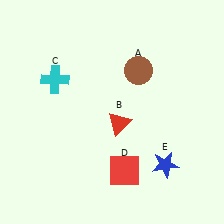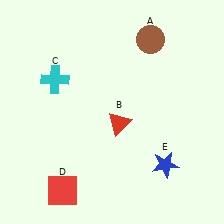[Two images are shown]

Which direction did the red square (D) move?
The red square (D) moved left.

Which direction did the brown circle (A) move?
The brown circle (A) moved up.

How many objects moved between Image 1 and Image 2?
2 objects moved between the two images.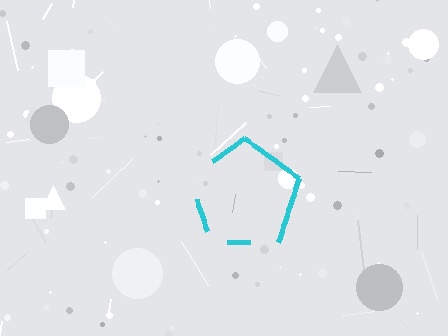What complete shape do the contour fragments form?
The contour fragments form a pentagon.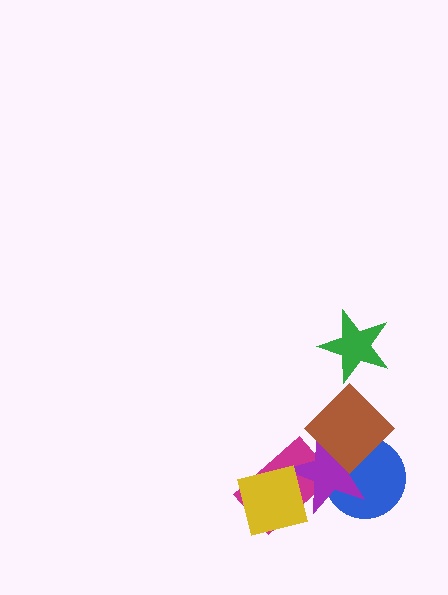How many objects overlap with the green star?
0 objects overlap with the green star.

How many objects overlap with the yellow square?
2 objects overlap with the yellow square.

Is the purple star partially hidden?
Yes, it is partially covered by another shape.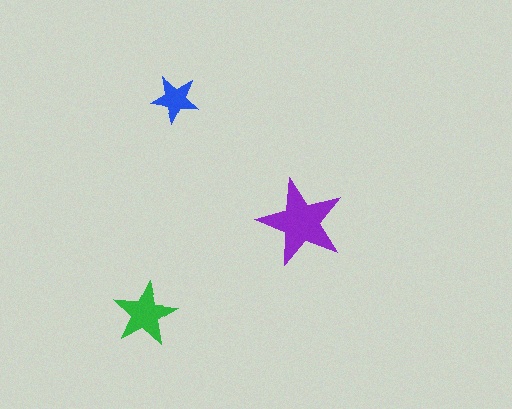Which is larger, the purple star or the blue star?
The purple one.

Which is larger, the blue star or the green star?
The green one.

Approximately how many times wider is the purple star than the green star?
About 1.5 times wider.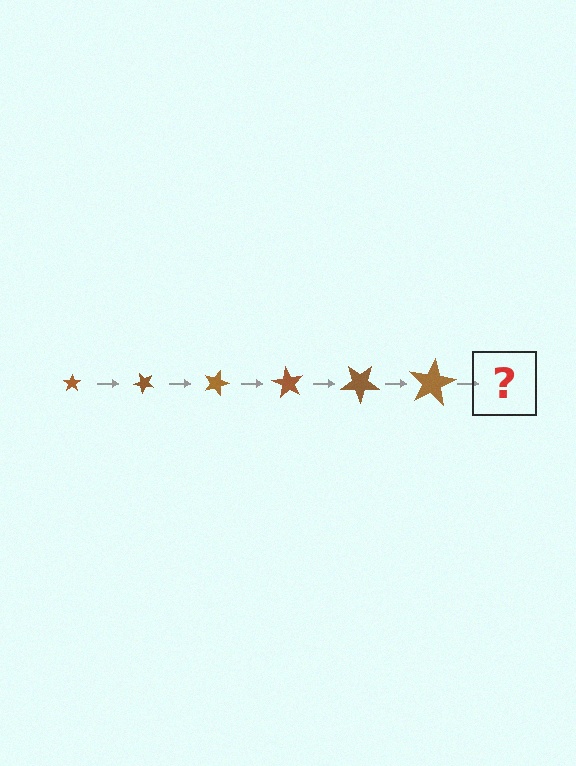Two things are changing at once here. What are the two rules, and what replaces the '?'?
The two rules are that the star grows larger each step and it rotates 45 degrees each step. The '?' should be a star, larger than the previous one and rotated 270 degrees from the start.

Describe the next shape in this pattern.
It should be a star, larger than the previous one and rotated 270 degrees from the start.